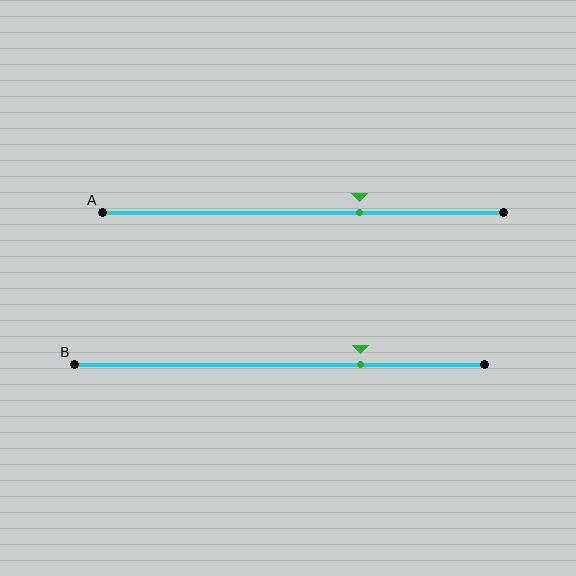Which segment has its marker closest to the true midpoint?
Segment A has its marker closest to the true midpoint.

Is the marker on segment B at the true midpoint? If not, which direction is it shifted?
No, the marker on segment B is shifted to the right by about 20% of the segment length.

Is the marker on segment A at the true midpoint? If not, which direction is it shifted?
No, the marker on segment A is shifted to the right by about 14% of the segment length.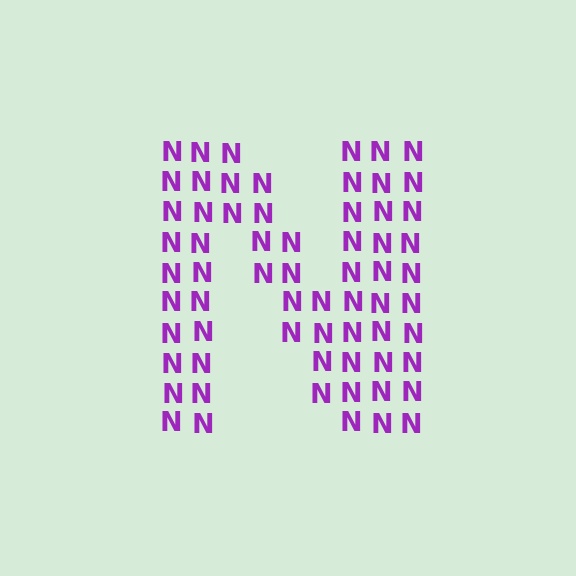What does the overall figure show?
The overall figure shows the letter N.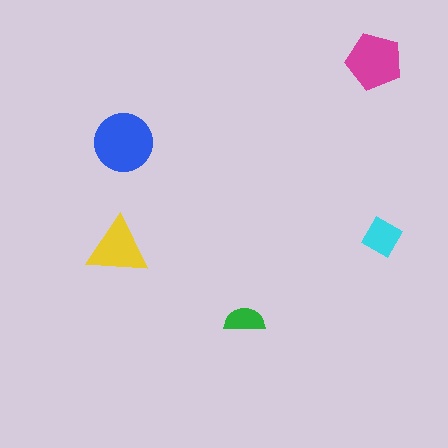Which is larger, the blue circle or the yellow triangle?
The blue circle.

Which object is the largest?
The blue circle.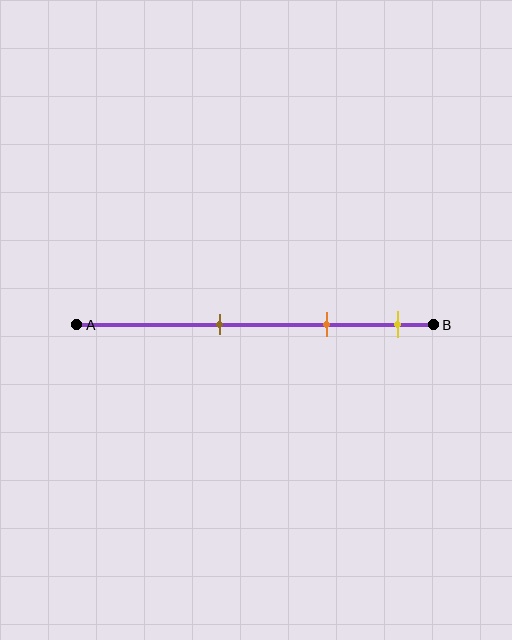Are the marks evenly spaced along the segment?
Yes, the marks are approximately evenly spaced.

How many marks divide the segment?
There are 3 marks dividing the segment.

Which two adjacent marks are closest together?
The orange and yellow marks are the closest adjacent pair.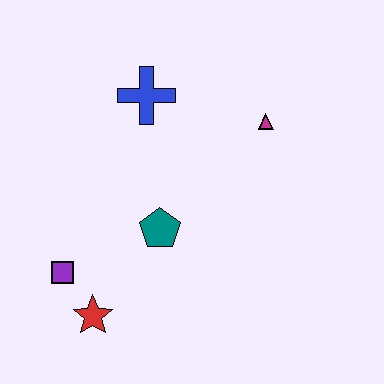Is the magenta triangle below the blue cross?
Yes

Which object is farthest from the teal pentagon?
The magenta triangle is farthest from the teal pentagon.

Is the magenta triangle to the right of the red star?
Yes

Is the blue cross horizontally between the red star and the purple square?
No